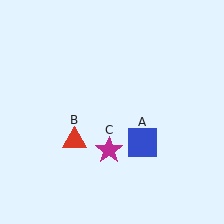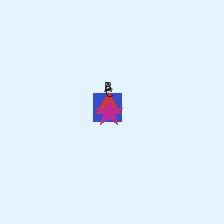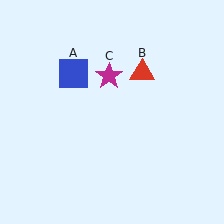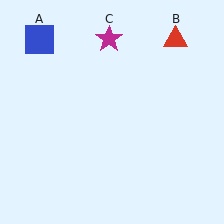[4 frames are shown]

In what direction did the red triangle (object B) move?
The red triangle (object B) moved up and to the right.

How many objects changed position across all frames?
3 objects changed position: blue square (object A), red triangle (object B), magenta star (object C).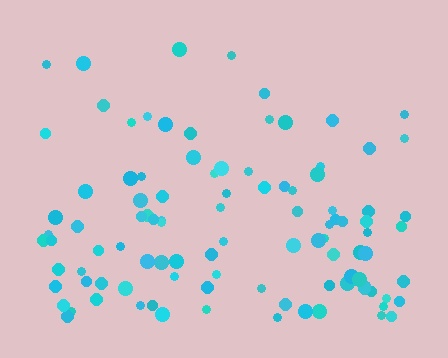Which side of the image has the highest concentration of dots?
The bottom.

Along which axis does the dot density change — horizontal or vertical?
Vertical.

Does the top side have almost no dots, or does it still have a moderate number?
Still a moderate number, just noticeably fewer than the bottom.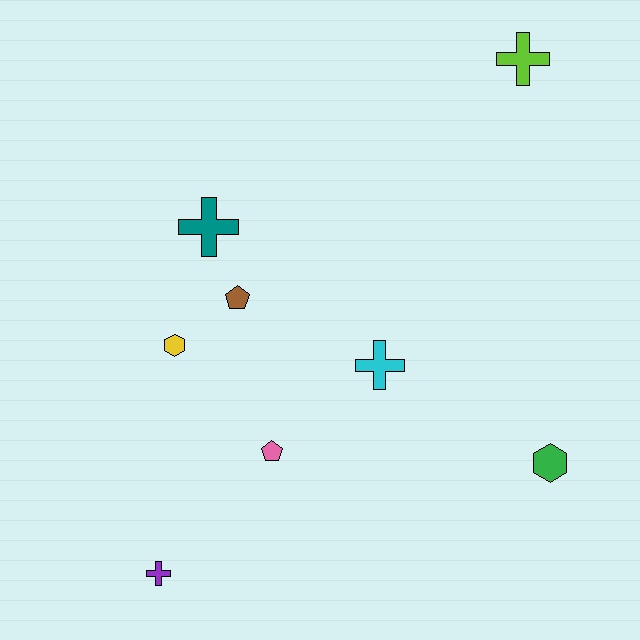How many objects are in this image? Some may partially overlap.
There are 8 objects.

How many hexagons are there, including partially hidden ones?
There are 2 hexagons.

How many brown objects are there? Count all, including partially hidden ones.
There is 1 brown object.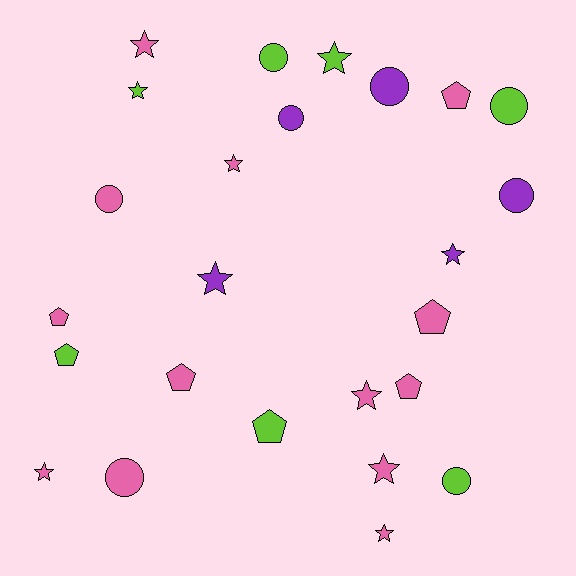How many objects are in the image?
There are 25 objects.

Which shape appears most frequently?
Star, with 10 objects.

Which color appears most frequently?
Pink, with 13 objects.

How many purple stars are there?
There are 2 purple stars.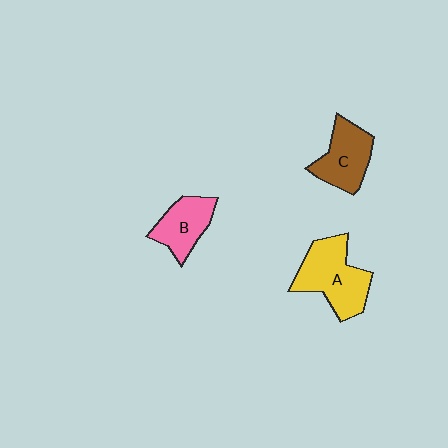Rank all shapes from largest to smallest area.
From largest to smallest: A (yellow), C (brown), B (pink).